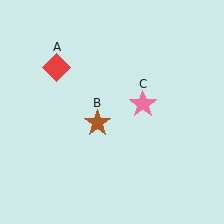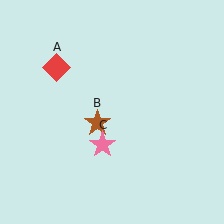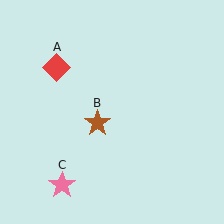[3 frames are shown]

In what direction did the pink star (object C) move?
The pink star (object C) moved down and to the left.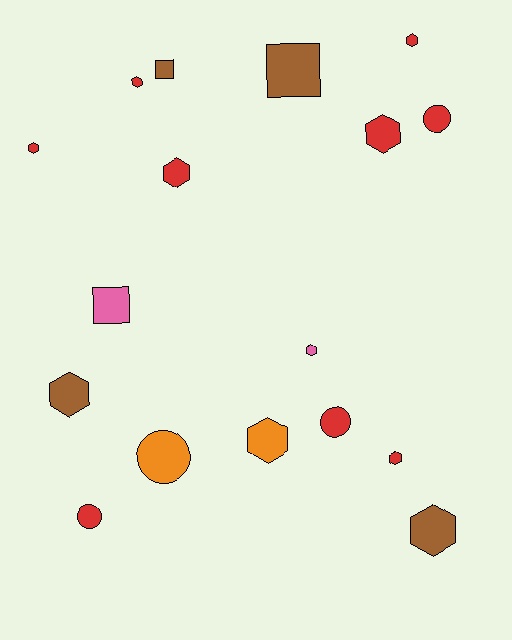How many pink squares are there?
There is 1 pink square.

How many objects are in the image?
There are 17 objects.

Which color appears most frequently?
Red, with 9 objects.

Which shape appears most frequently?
Hexagon, with 10 objects.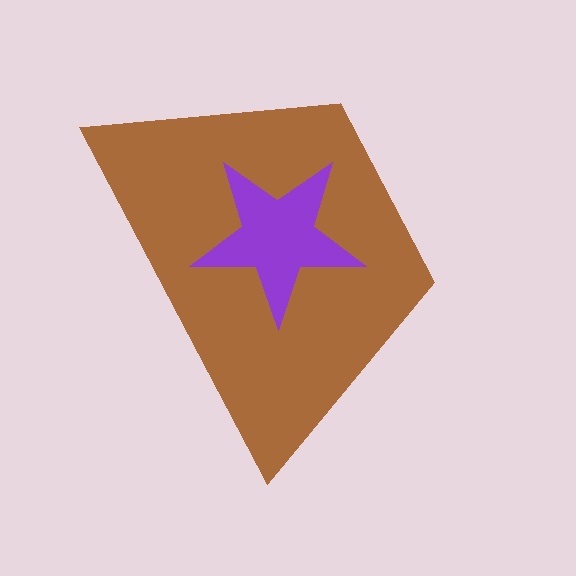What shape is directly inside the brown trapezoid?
The purple star.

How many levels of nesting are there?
2.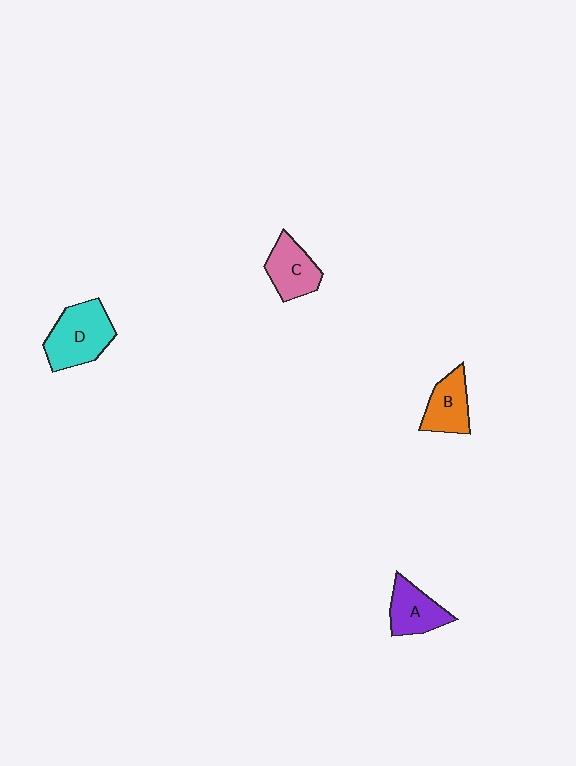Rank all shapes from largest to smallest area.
From largest to smallest: D (cyan), C (pink), A (purple), B (orange).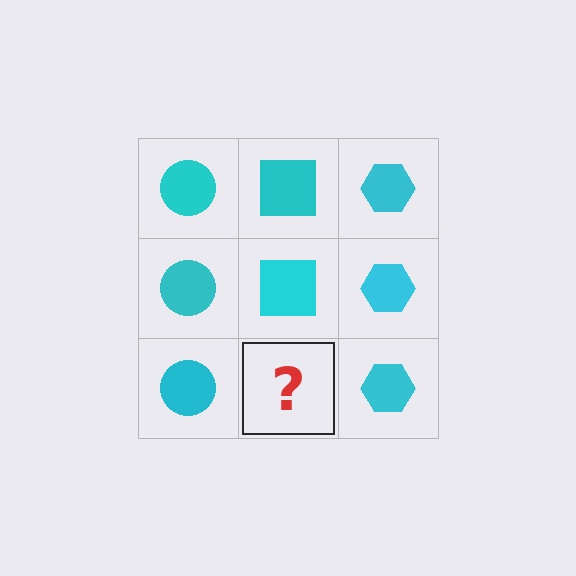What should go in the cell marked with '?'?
The missing cell should contain a cyan square.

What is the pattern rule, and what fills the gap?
The rule is that each column has a consistent shape. The gap should be filled with a cyan square.